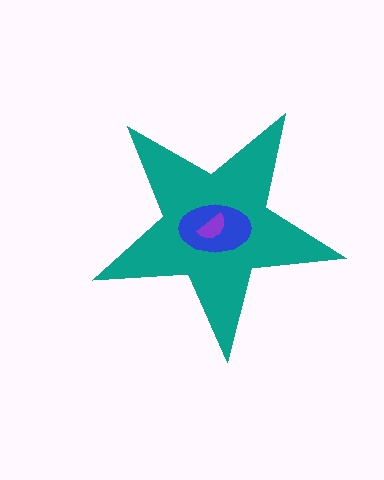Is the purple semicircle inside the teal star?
Yes.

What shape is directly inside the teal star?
The blue ellipse.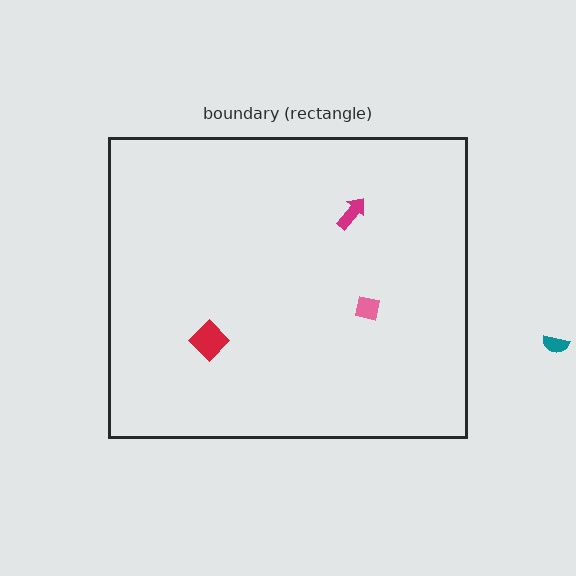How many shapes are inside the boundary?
3 inside, 1 outside.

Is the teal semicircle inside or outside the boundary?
Outside.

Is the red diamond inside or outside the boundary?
Inside.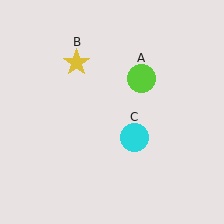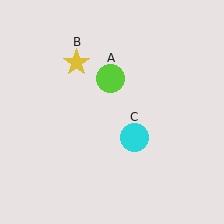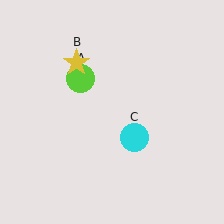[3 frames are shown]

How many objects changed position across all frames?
1 object changed position: lime circle (object A).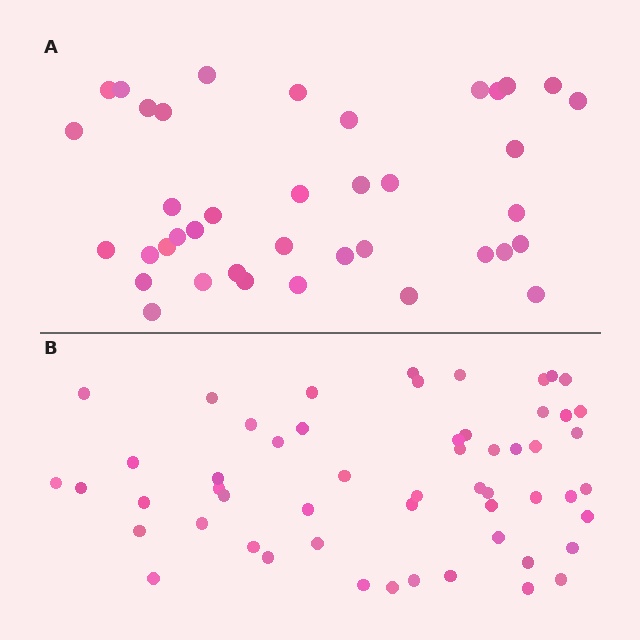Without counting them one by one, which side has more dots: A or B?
Region B (the bottom region) has more dots.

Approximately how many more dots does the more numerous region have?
Region B has approximately 15 more dots than region A.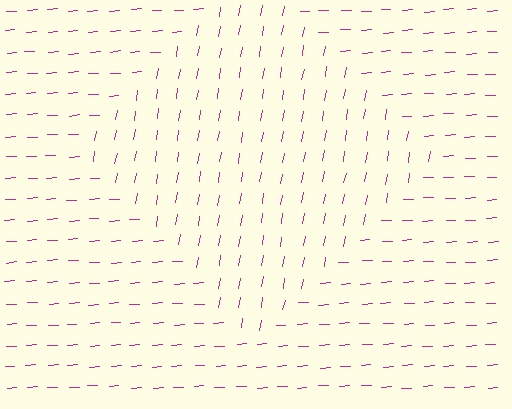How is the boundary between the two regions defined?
The boundary is defined purely by a change in line orientation (approximately 76 degrees difference). All lines are the same color and thickness.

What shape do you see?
I see a diamond.